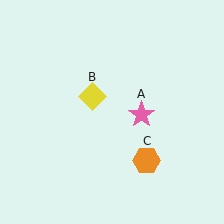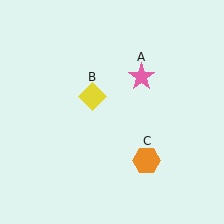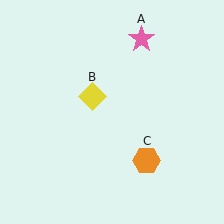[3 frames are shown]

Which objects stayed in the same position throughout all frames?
Yellow diamond (object B) and orange hexagon (object C) remained stationary.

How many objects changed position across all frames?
1 object changed position: pink star (object A).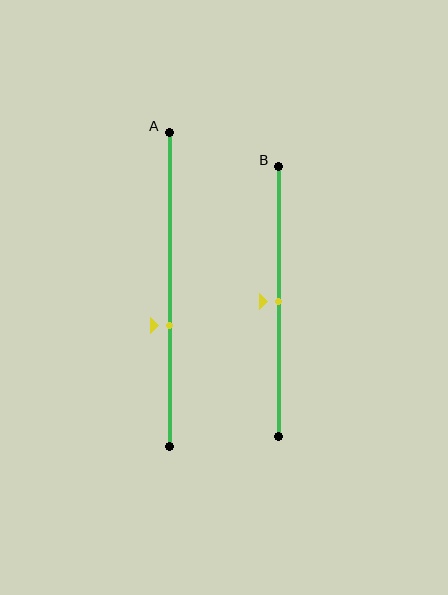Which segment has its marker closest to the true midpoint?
Segment B has its marker closest to the true midpoint.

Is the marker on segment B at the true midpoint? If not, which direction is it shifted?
Yes, the marker on segment B is at the true midpoint.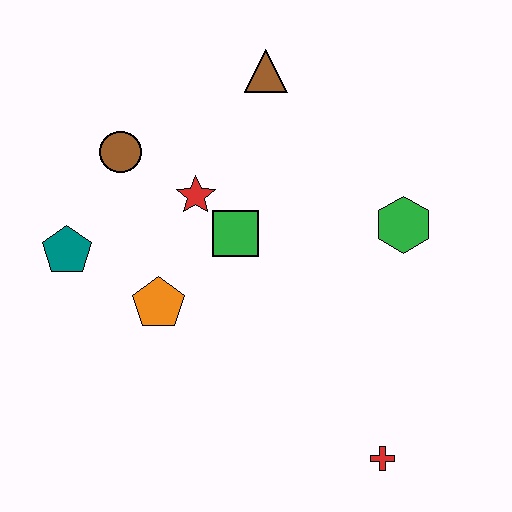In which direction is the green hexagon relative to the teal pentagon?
The green hexagon is to the right of the teal pentagon.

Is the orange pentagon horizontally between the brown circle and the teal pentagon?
No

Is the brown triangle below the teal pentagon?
No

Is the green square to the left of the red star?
No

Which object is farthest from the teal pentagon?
The red cross is farthest from the teal pentagon.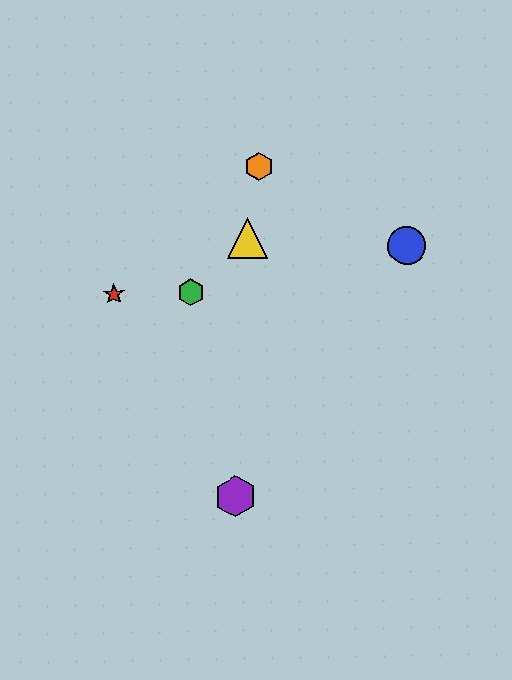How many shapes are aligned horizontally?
2 shapes (the red star, the green hexagon) are aligned horizontally.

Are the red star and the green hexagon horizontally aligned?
Yes, both are at y≈294.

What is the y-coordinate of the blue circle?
The blue circle is at y≈246.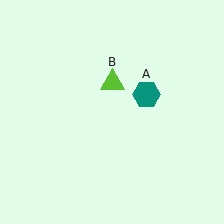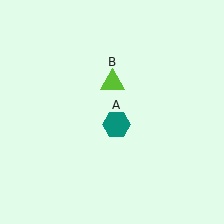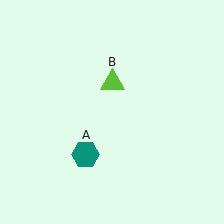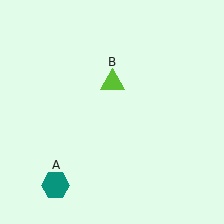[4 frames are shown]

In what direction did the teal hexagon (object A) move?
The teal hexagon (object A) moved down and to the left.